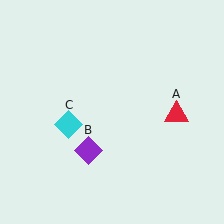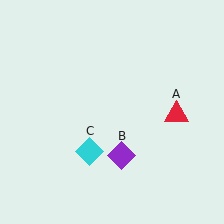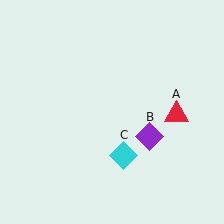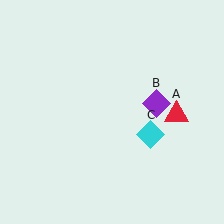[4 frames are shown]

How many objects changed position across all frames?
2 objects changed position: purple diamond (object B), cyan diamond (object C).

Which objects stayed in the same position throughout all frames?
Red triangle (object A) remained stationary.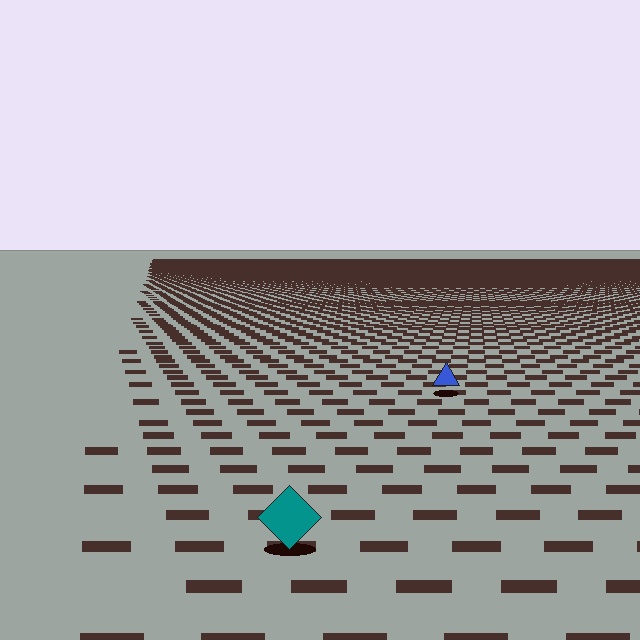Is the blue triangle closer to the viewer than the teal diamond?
No. The teal diamond is closer — you can tell from the texture gradient: the ground texture is coarser near it.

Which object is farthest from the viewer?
The blue triangle is farthest from the viewer. It appears smaller and the ground texture around it is denser.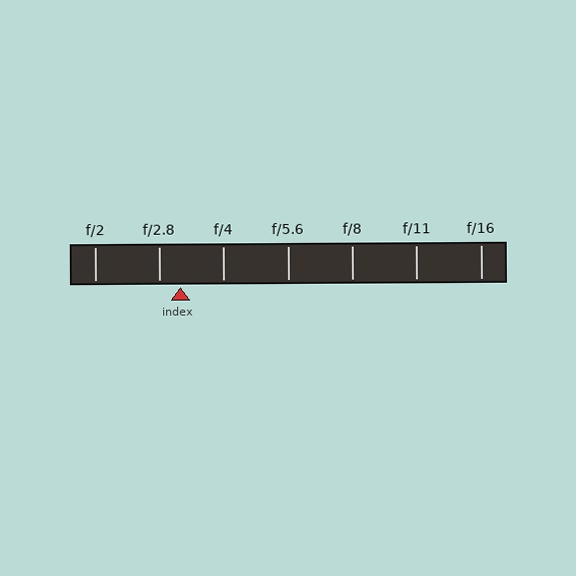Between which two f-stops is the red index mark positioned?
The index mark is between f/2.8 and f/4.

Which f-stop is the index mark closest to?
The index mark is closest to f/2.8.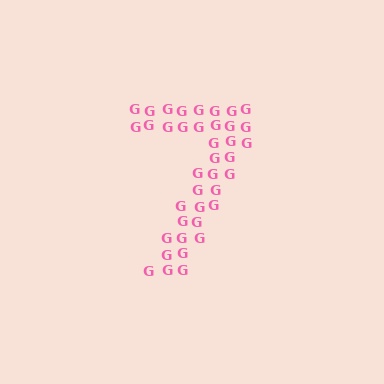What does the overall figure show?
The overall figure shows the digit 7.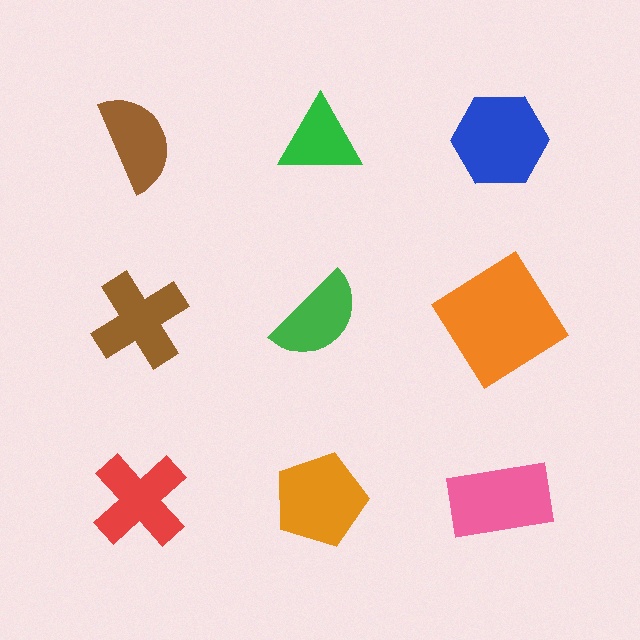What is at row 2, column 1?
A brown cross.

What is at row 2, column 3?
An orange diamond.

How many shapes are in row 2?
3 shapes.